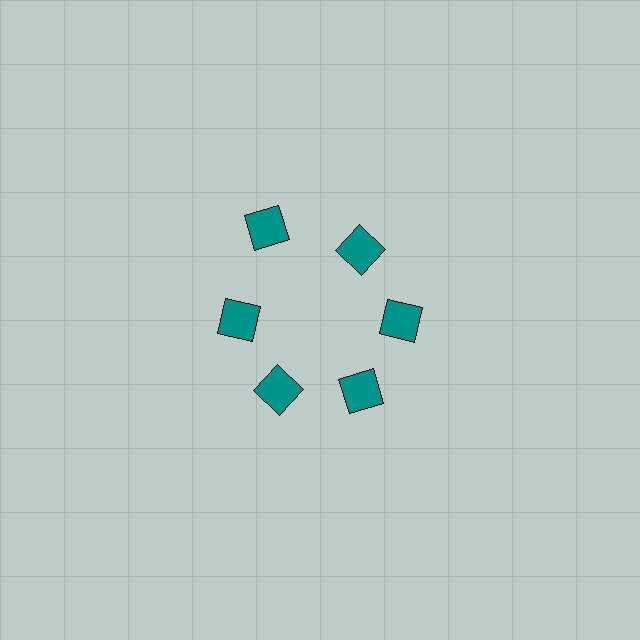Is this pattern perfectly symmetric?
No. The 6 teal squares are arranged in a ring, but one element near the 11 o'clock position is pushed outward from the center, breaking the 6-fold rotational symmetry.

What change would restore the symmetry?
The symmetry would be restored by moving it inward, back onto the ring so that all 6 squares sit at equal angles and equal distance from the center.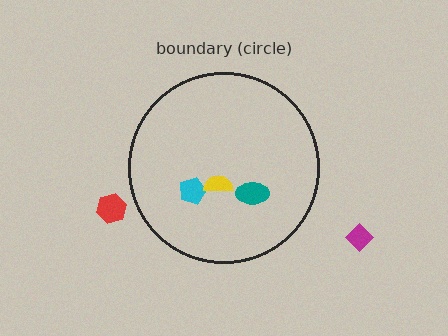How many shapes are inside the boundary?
3 inside, 2 outside.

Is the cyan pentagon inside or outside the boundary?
Inside.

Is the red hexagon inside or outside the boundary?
Outside.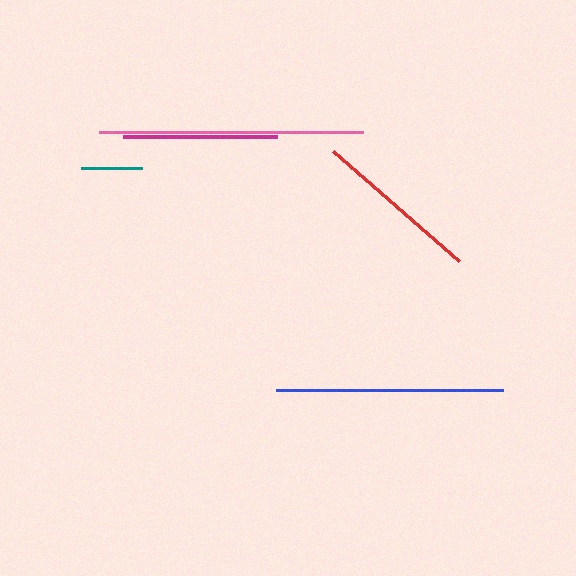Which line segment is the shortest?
The teal line is the shortest at approximately 62 pixels.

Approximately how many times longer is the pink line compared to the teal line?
The pink line is approximately 4.3 times the length of the teal line.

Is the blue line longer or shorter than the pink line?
The pink line is longer than the blue line.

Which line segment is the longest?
The pink line is the longest at approximately 263 pixels.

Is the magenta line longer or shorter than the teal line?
The magenta line is longer than the teal line.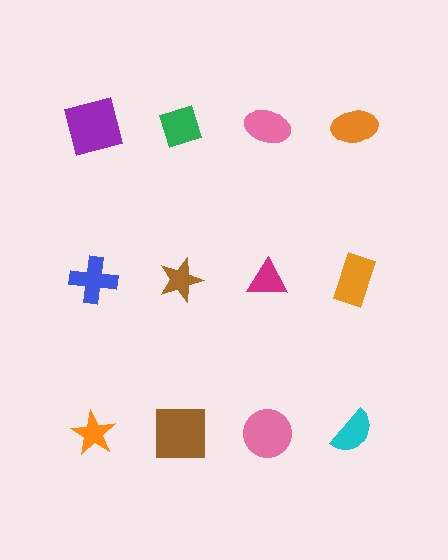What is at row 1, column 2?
A green diamond.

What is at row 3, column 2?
A brown square.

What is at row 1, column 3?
A pink ellipse.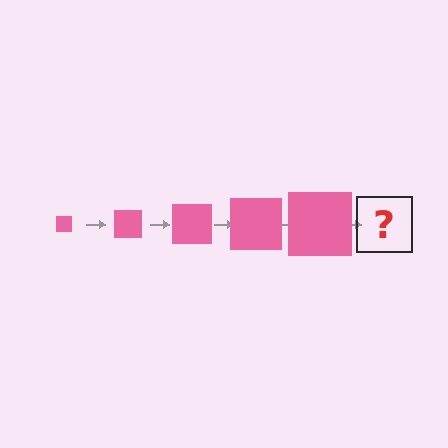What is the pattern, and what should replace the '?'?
The pattern is that the square gets progressively larger each step. The '?' should be a pink square, larger than the previous one.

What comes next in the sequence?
The next element should be a pink square, larger than the previous one.